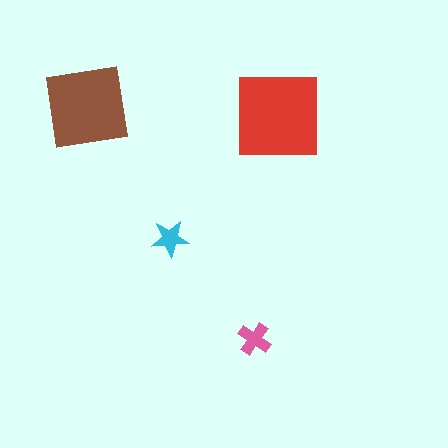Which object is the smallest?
The cyan star.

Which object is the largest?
The red square.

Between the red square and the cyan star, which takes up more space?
The red square.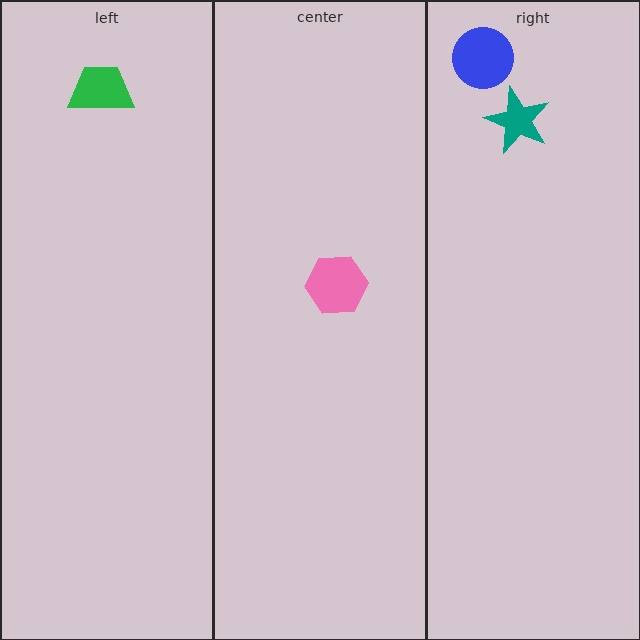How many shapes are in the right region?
2.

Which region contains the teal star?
The right region.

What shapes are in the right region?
The teal star, the blue circle.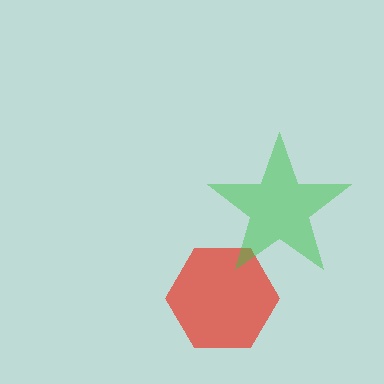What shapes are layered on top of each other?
The layered shapes are: a red hexagon, a green star.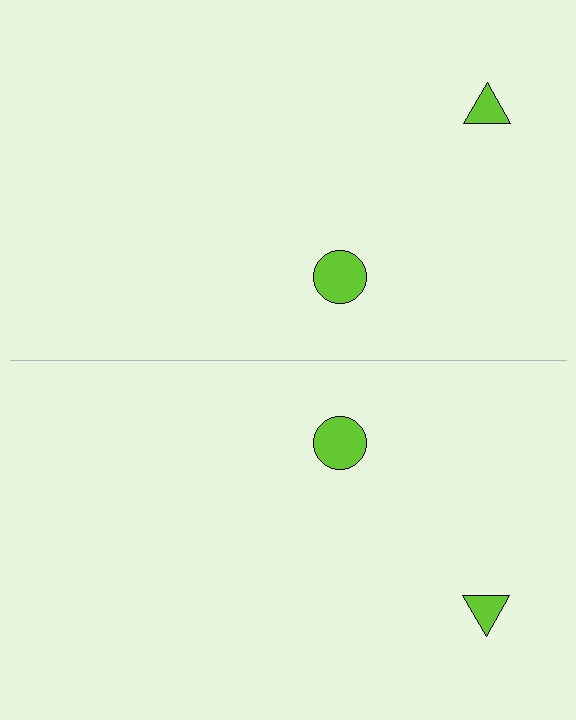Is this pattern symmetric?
Yes, this pattern has bilateral (reflection) symmetry.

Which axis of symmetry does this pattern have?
The pattern has a horizontal axis of symmetry running through the center of the image.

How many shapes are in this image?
There are 4 shapes in this image.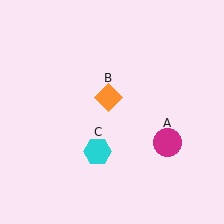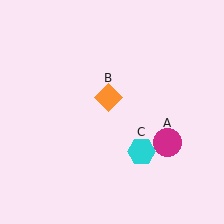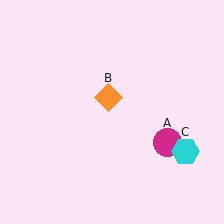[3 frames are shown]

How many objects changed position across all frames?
1 object changed position: cyan hexagon (object C).